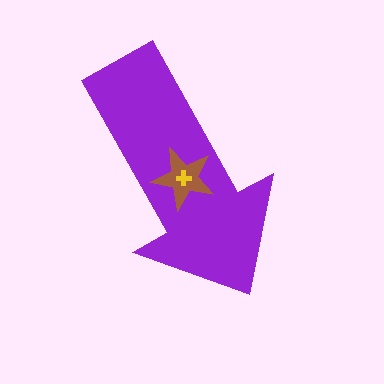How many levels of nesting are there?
3.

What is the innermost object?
The yellow cross.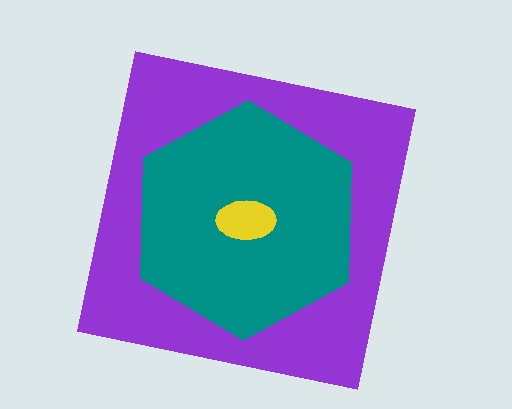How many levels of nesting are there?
3.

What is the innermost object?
The yellow ellipse.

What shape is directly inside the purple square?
The teal hexagon.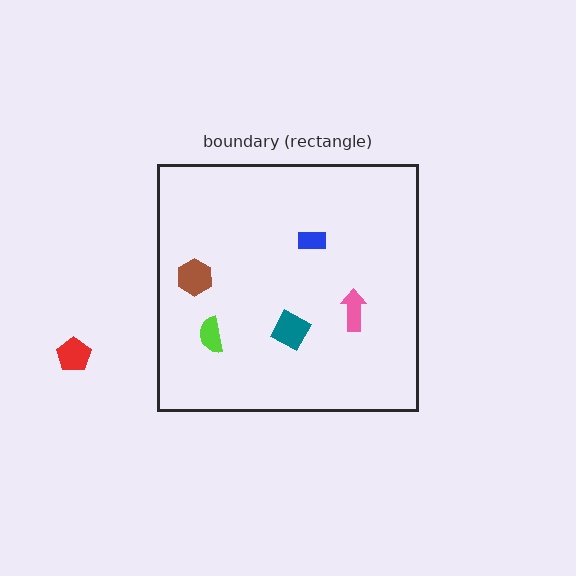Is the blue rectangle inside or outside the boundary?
Inside.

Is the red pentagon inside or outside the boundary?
Outside.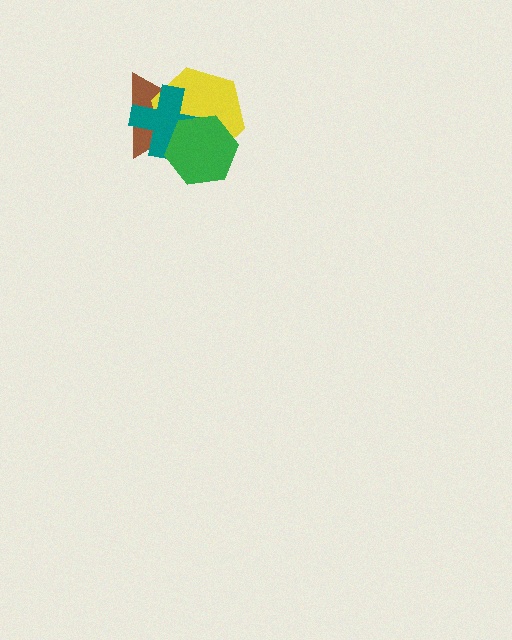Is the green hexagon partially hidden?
No, no other shape covers it.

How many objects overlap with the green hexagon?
3 objects overlap with the green hexagon.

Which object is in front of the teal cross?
The green hexagon is in front of the teal cross.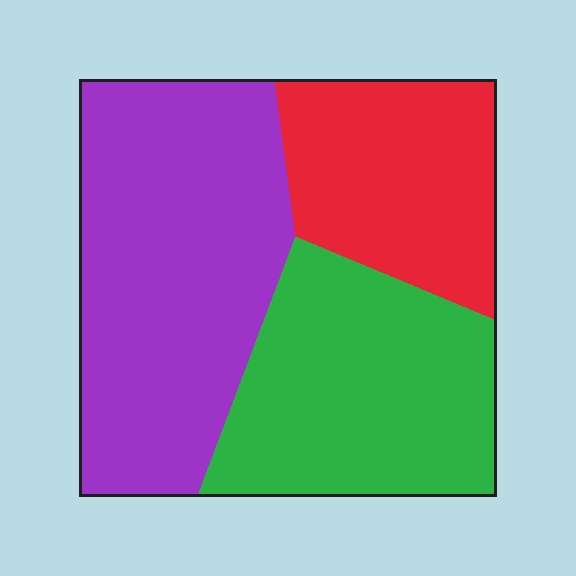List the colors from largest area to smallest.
From largest to smallest: purple, green, red.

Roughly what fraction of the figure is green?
Green takes up about one third (1/3) of the figure.